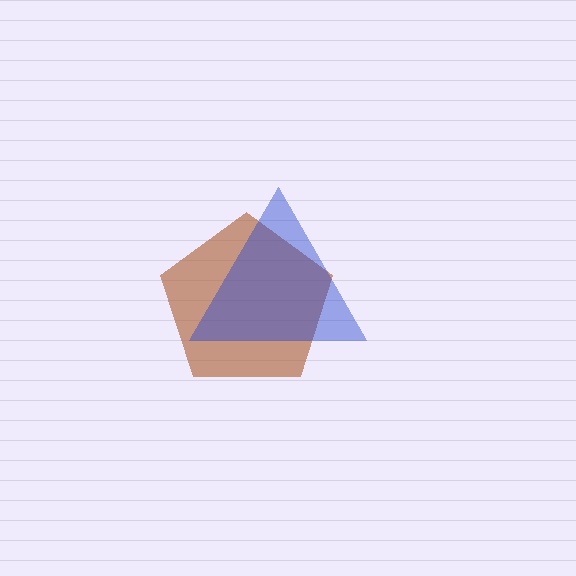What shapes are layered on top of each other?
The layered shapes are: a brown pentagon, a blue triangle.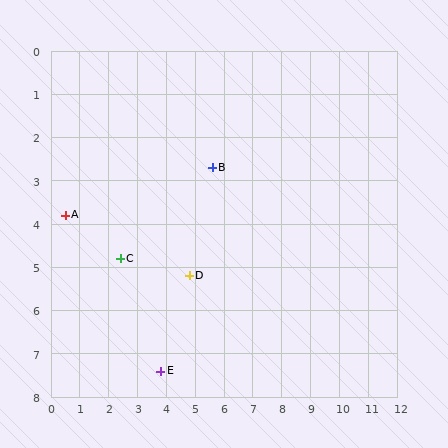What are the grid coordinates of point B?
Point B is at approximately (5.6, 2.7).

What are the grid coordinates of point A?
Point A is at approximately (0.5, 3.8).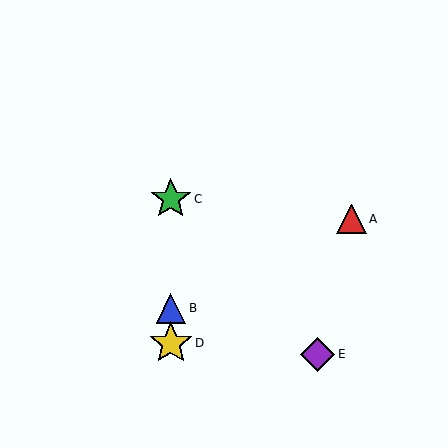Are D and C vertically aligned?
Yes, both are at x≈171.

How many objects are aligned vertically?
3 objects (B, C, D) are aligned vertically.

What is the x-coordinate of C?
Object C is at x≈171.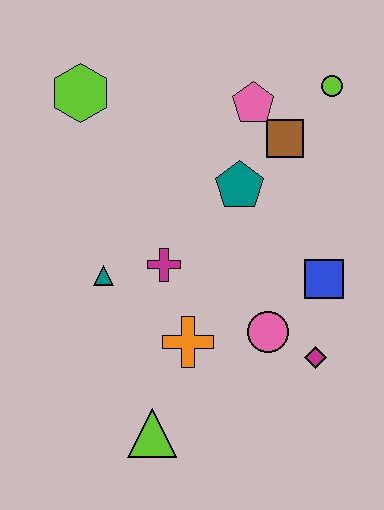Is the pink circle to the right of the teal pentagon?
Yes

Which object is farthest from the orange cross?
The lime circle is farthest from the orange cross.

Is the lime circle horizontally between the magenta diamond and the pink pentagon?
No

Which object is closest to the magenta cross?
The teal triangle is closest to the magenta cross.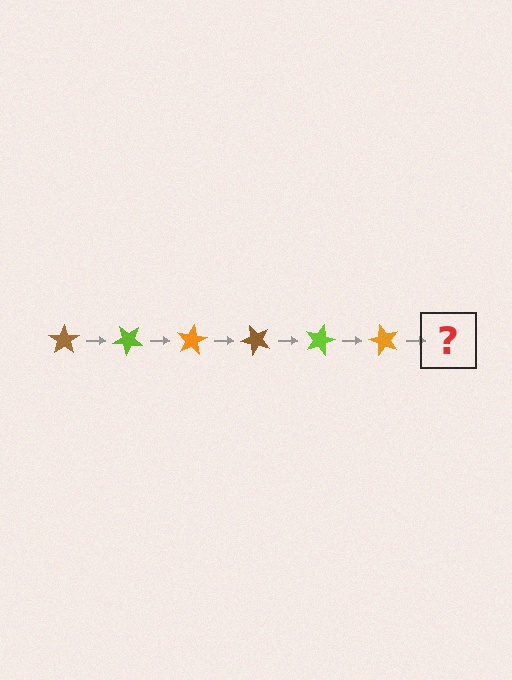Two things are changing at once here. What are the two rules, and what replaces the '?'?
The two rules are that it rotates 40 degrees each step and the color cycles through brown, lime, and orange. The '?' should be a brown star, rotated 240 degrees from the start.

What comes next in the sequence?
The next element should be a brown star, rotated 240 degrees from the start.